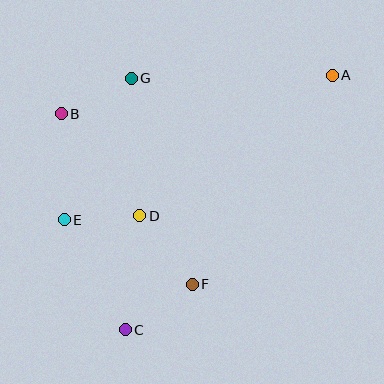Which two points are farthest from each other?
Points A and C are farthest from each other.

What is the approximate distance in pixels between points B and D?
The distance between B and D is approximately 129 pixels.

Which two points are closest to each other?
Points D and E are closest to each other.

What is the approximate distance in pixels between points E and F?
The distance between E and F is approximately 144 pixels.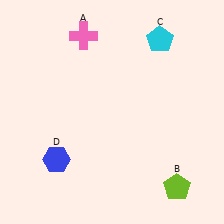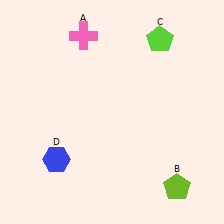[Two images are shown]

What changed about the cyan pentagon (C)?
In Image 1, C is cyan. In Image 2, it changed to lime.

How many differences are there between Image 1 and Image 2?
There is 1 difference between the two images.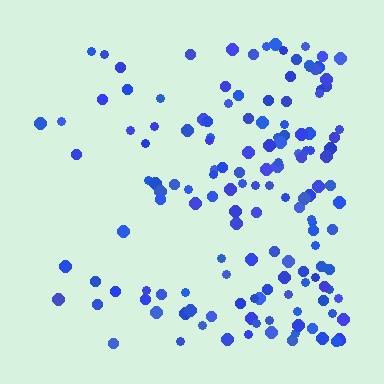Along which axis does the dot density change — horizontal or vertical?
Horizontal.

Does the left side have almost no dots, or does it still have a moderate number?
Still a moderate number, just noticeably fewer than the right.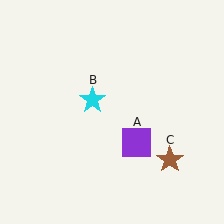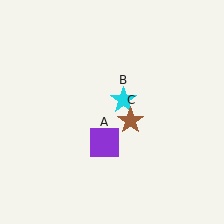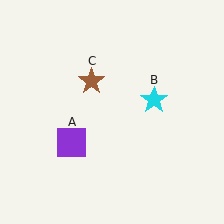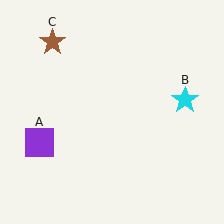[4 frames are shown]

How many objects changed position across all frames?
3 objects changed position: purple square (object A), cyan star (object B), brown star (object C).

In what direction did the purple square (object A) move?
The purple square (object A) moved left.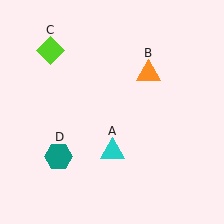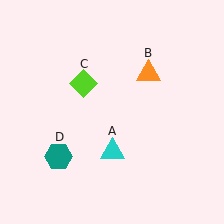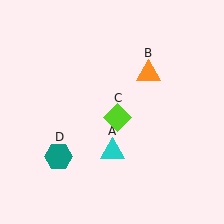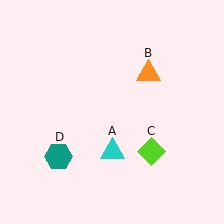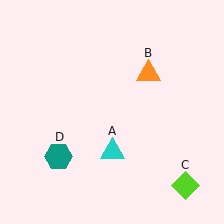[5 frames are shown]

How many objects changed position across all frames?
1 object changed position: lime diamond (object C).